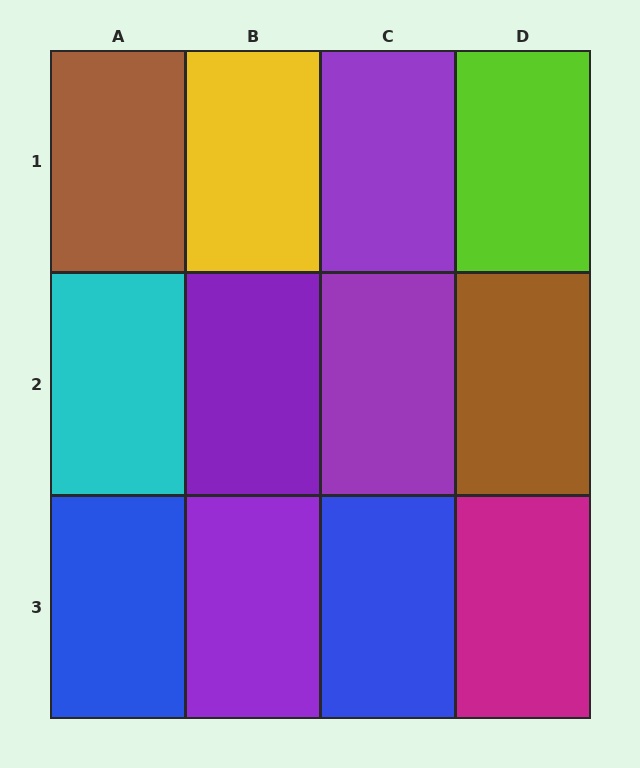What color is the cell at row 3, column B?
Purple.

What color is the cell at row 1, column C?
Purple.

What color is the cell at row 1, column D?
Lime.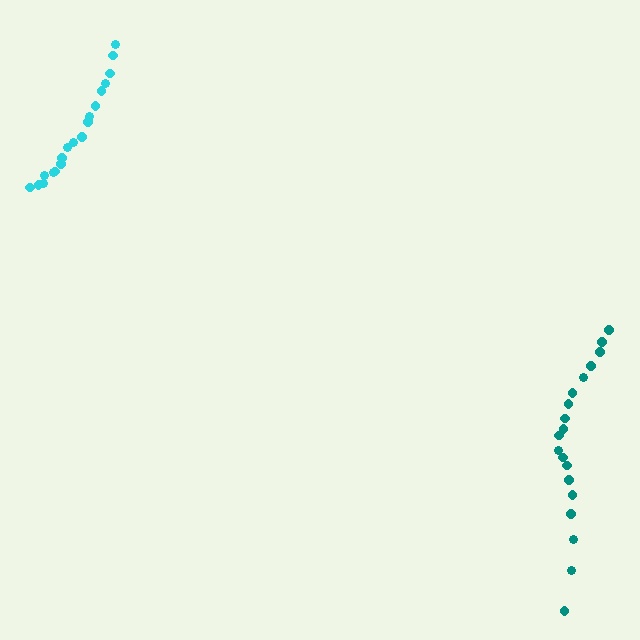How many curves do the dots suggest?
There are 2 distinct paths.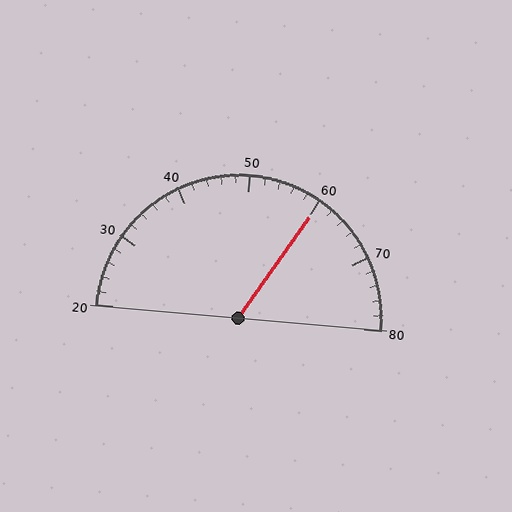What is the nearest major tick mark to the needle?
The nearest major tick mark is 60.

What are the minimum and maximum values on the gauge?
The gauge ranges from 20 to 80.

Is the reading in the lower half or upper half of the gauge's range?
The reading is in the upper half of the range (20 to 80).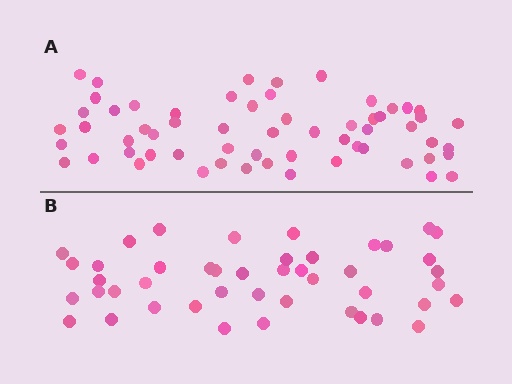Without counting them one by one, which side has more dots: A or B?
Region A (the top region) has more dots.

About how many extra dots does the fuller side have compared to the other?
Region A has approximately 15 more dots than region B.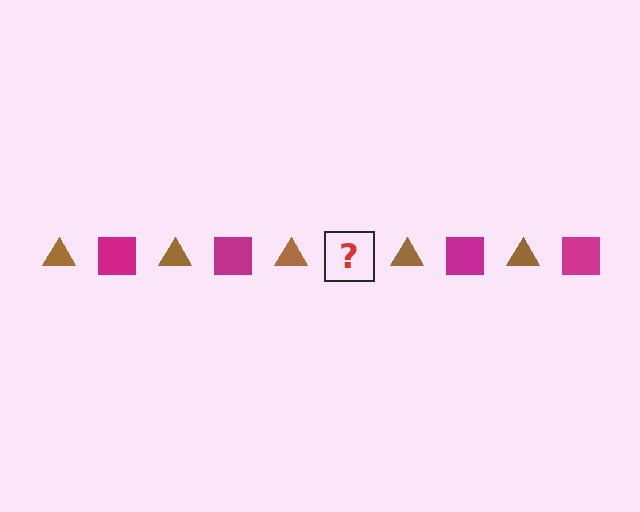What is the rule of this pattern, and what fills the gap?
The rule is that the pattern alternates between brown triangle and magenta square. The gap should be filled with a magenta square.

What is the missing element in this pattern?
The missing element is a magenta square.